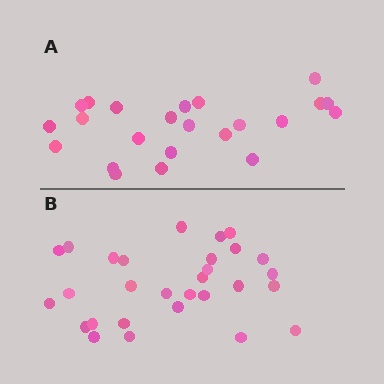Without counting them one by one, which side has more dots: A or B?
Region B (the bottom region) has more dots.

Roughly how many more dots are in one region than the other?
Region B has about 6 more dots than region A.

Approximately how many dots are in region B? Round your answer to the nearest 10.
About 30 dots. (The exact count is 29, which rounds to 30.)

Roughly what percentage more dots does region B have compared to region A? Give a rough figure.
About 25% more.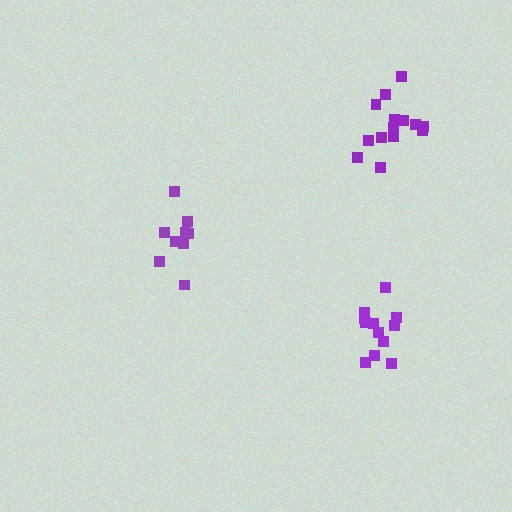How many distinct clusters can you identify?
There are 3 distinct clusters.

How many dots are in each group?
Group 1: 9 dots, Group 2: 14 dots, Group 3: 12 dots (35 total).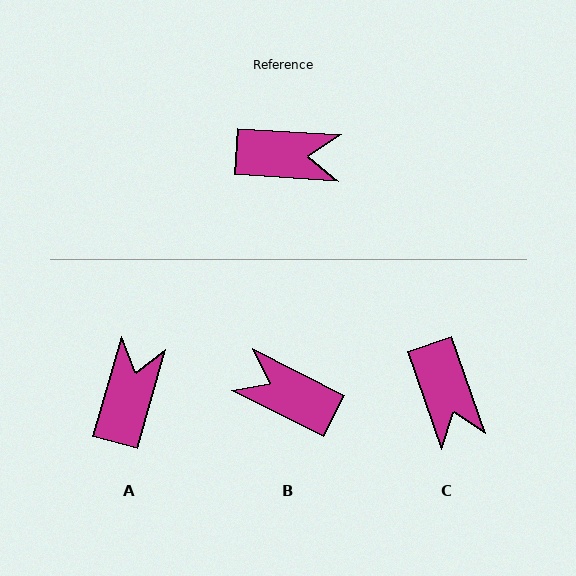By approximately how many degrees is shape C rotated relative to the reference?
Approximately 67 degrees clockwise.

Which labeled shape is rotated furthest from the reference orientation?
B, about 157 degrees away.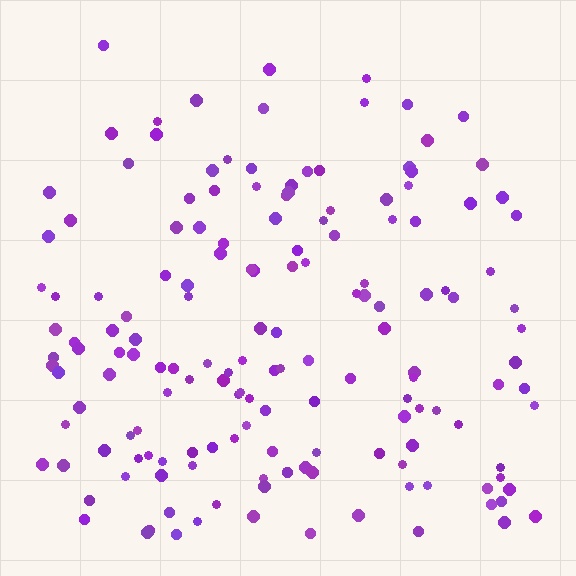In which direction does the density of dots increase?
From top to bottom, with the bottom side densest.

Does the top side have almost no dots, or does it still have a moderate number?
Still a moderate number, just noticeably fewer than the bottom.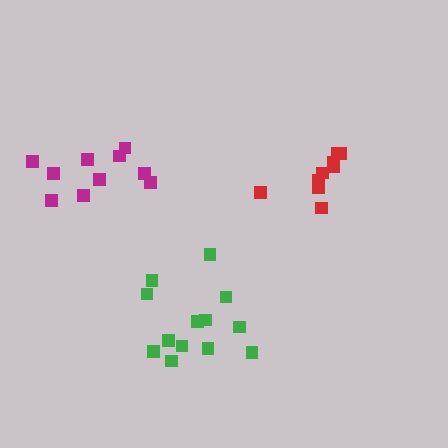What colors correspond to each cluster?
The clusters are colored: magenta, red, green.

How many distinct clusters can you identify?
There are 3 distinct clusters.